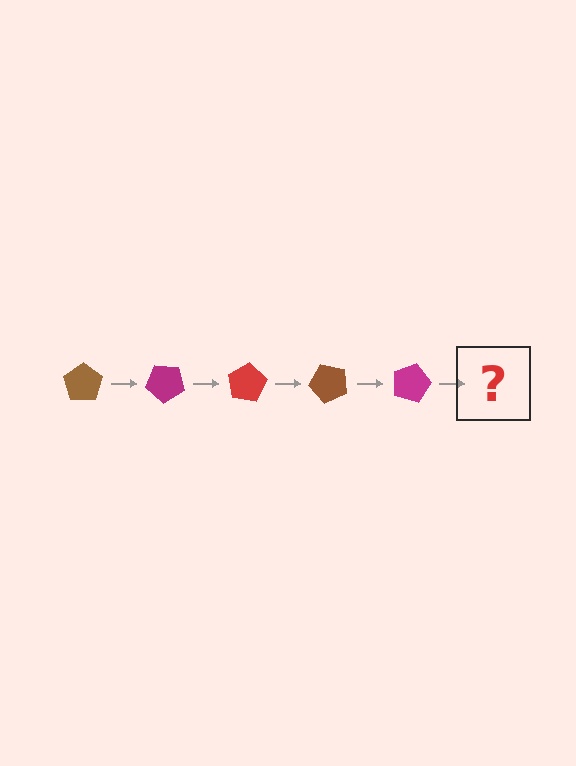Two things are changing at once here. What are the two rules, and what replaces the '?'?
The two rules are that it rotates 40 degrees each step and the color cycles through brown, magenta, and red. The '?' should be a red pentagon, rotated 200 degrees from the start.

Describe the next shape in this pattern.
It should be a red pentagon, rotated 200 degrees from the start.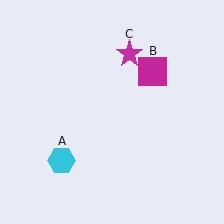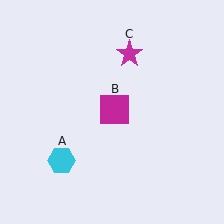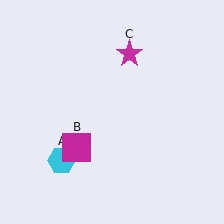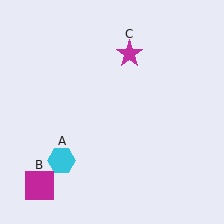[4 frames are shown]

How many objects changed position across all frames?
1 object changed position: magenta square (object B).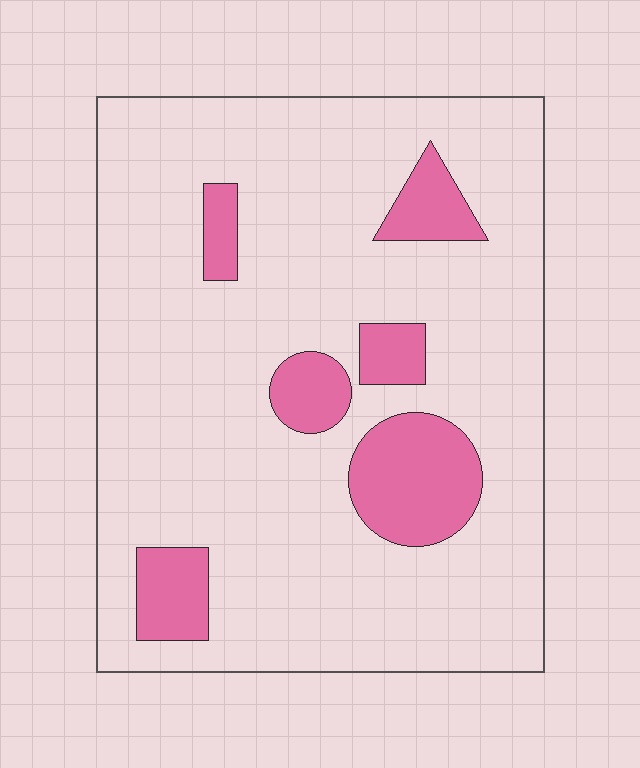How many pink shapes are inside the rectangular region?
6.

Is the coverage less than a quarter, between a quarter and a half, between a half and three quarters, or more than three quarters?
Less than a quarter.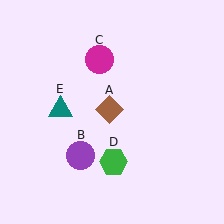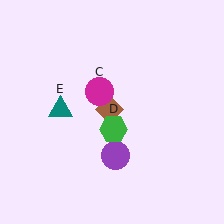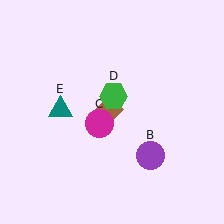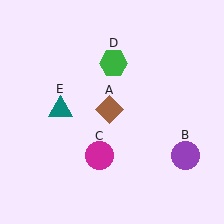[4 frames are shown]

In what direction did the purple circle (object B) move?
The purple circle (object B) moved right.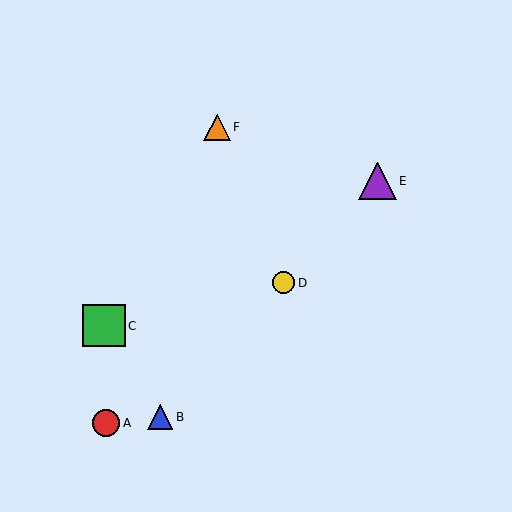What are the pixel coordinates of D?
Object D is at (284, 283).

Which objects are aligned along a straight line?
Objects B, D, E are aligned along a straight line.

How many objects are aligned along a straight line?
3 objects (B, D, E) are aligned along a straight line.